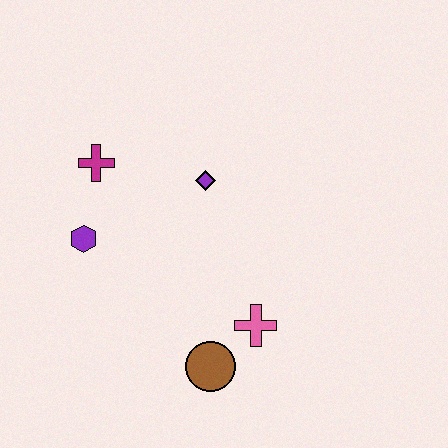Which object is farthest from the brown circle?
The magenta cross is farthest from the brown circle.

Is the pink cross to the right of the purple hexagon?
Yes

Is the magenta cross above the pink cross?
Yes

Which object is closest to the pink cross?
The brown circle is closest to the pink cross.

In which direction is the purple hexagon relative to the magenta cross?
The purple hexagon is below the magenta cross.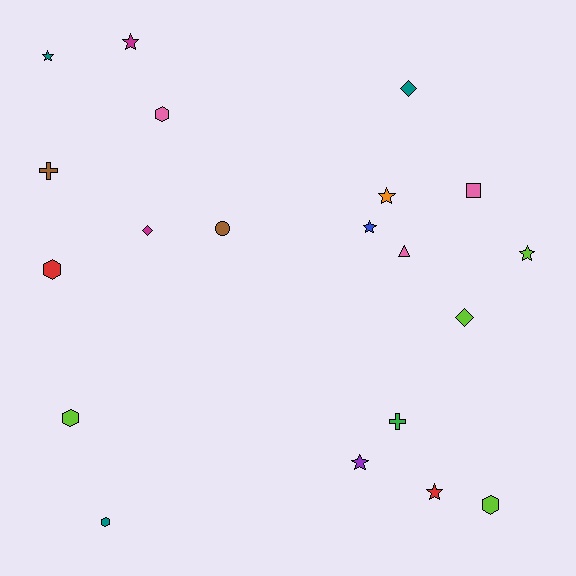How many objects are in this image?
There are 20 objects.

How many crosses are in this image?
There are 2 crosses.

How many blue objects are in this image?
There is 1 blue object.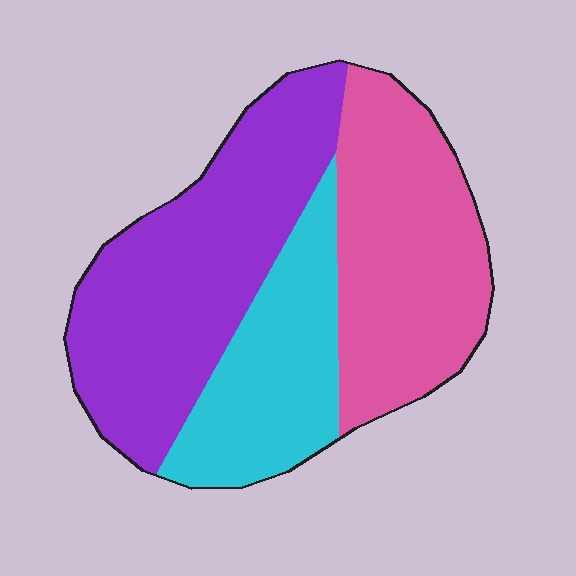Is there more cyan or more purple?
Purple.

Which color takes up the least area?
Cyan, at roughly 25%.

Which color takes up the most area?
Purple, at roughly 40%.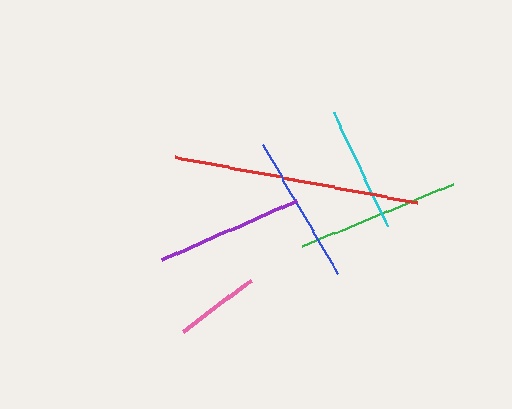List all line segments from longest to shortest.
From longest to shortest: red, green, blue, purple, cyan, pink.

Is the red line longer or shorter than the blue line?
The red line is longer than the blue line.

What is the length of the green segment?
The green segment is approximately 164 pixels long.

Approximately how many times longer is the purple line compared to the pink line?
The purple line is approximately 1.7 times the length of the pink line.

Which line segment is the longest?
The red line is the longest at approximately 246 pixels.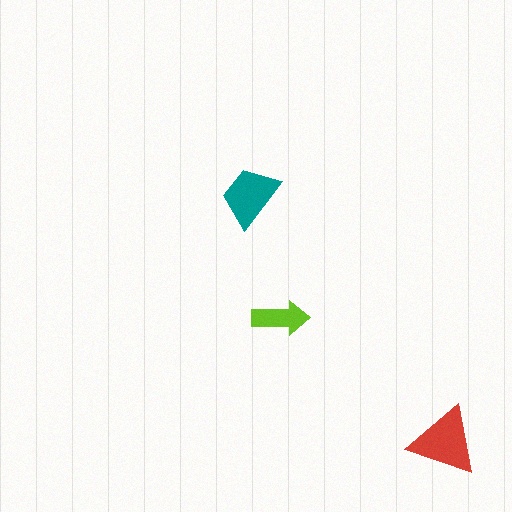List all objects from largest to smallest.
The red triangle, the teal trapezoid, the lime arrow.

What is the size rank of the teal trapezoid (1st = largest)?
2nd.